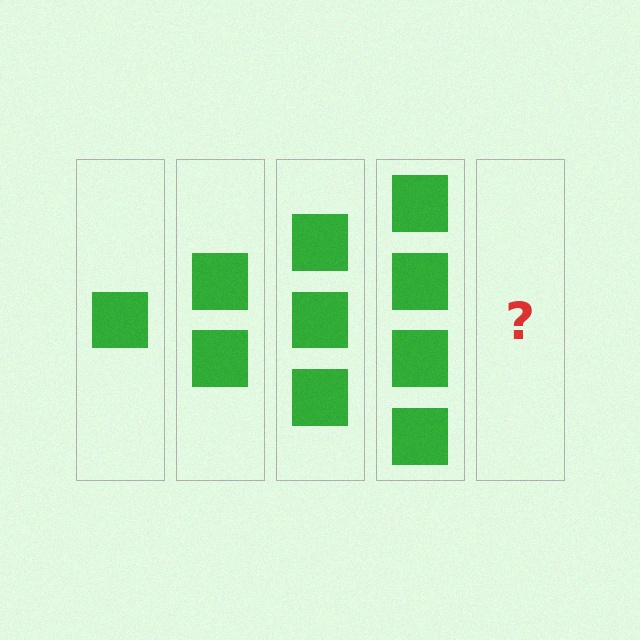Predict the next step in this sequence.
The next step is 5 squares.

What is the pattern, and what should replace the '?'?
The pattern is that each step adds one more square. The '?' should be 5 squares.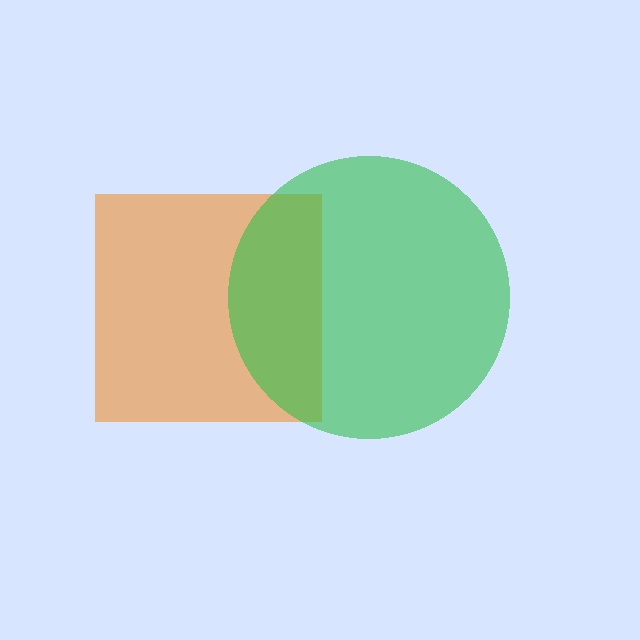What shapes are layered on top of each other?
The layered shapes are: an orange square, a green circle.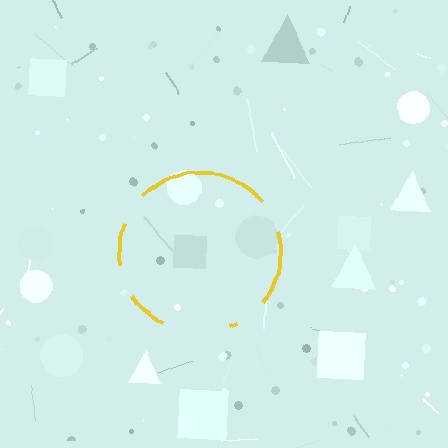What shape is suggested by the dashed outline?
The dashed outline suggests a circle.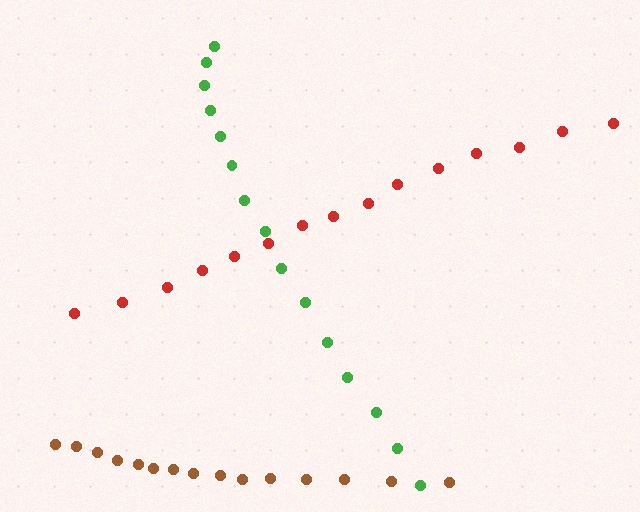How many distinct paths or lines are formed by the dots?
There are 3 distinct paths.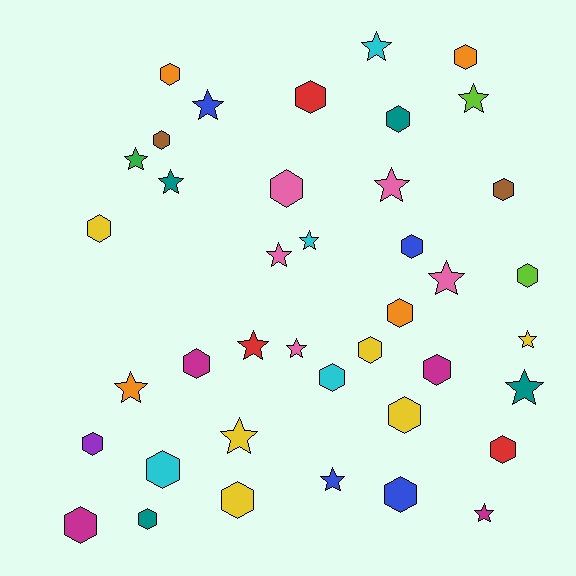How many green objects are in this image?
There is 1 green object.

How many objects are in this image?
There are 40 objects.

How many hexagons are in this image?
There are 23 hexagons.